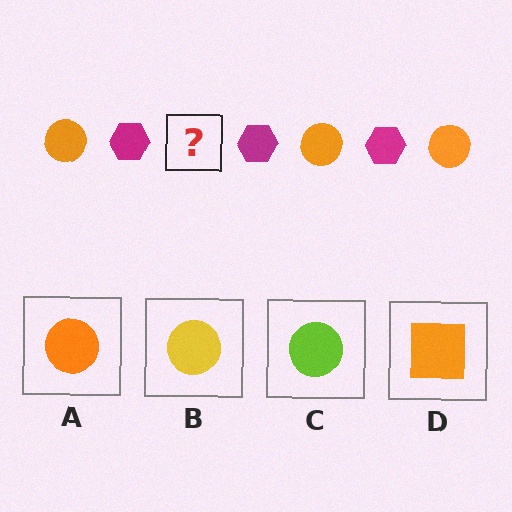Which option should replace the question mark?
Option A.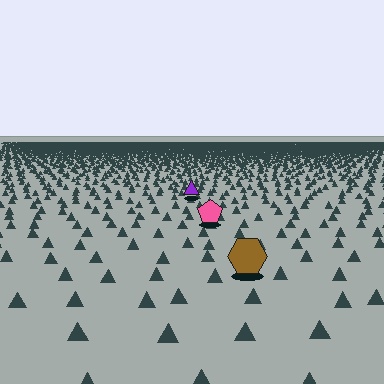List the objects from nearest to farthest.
From nearest to farthest: the brown hexagon, the pink pentagon, the purple triangle.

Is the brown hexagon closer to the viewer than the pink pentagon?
Yes. The brown hexagon is closer — you can tell from the texture gradient: the ground texture is coarser near it.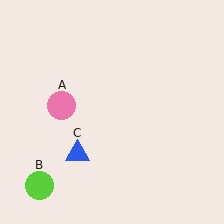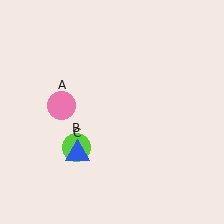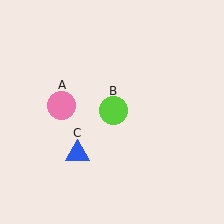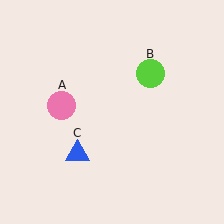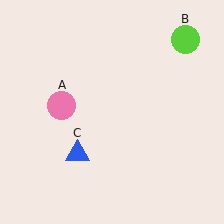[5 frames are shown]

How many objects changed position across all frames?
1 object changed position: lime circle (object B).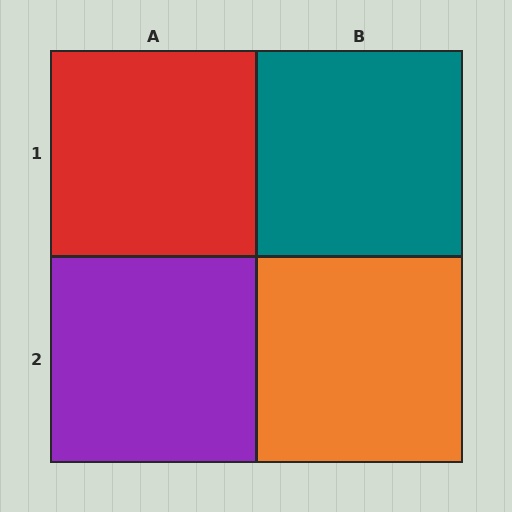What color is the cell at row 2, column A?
Purple.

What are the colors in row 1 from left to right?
Red, teal.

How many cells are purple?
1 cell is purple.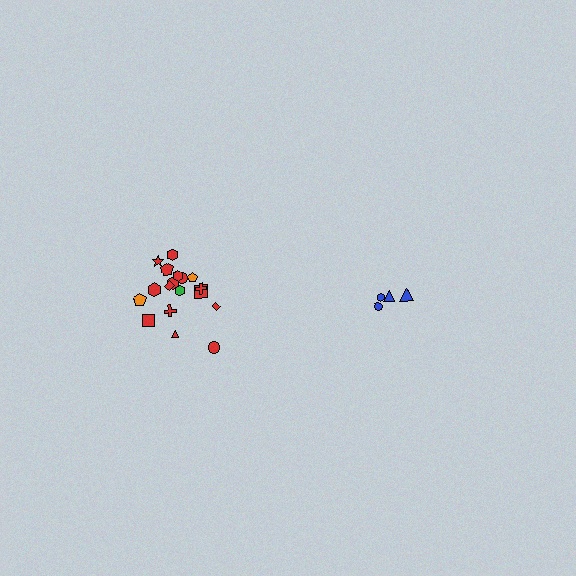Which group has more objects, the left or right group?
The left group.